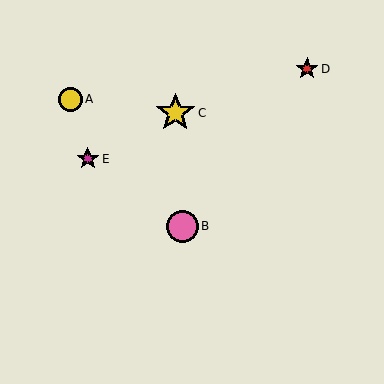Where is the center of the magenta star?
The center of the magenta star is at (88, 159).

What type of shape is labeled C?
Shape C is a yellow star.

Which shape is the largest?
The yellow star (labeled C) is the largest.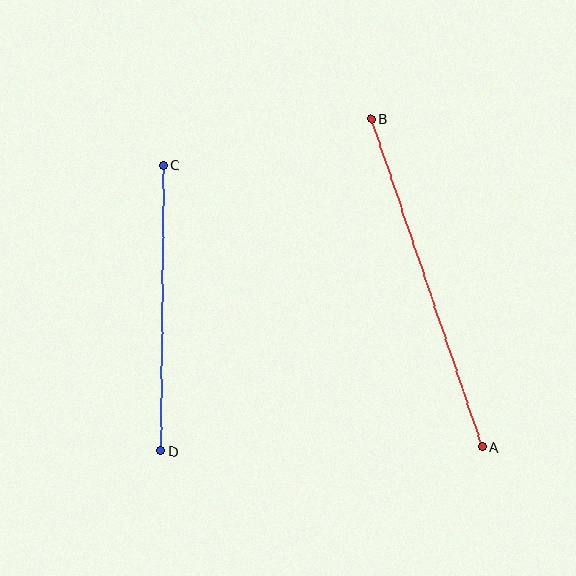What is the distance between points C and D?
The distance is approximately 285 pixels.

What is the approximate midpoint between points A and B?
The midpoint is at approximately (427, 283) pixels.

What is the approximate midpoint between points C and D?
The midpoint is at approximately (162, 308) pixels.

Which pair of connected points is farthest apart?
Points A and B are farthest apart.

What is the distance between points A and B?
The distance is approximately 346 pixels.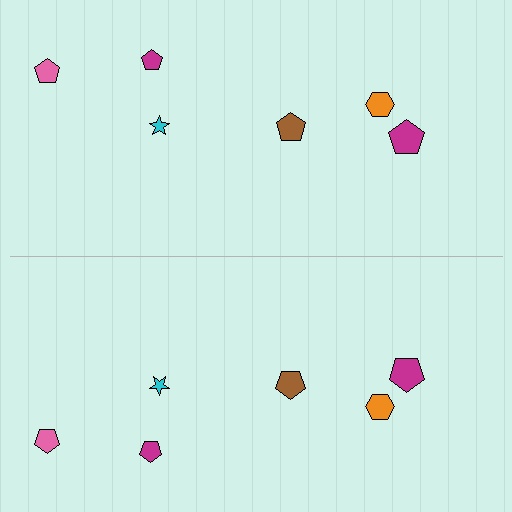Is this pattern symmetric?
Yes, this pattern has bilateral (reflection) symmetry.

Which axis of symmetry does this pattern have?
The pattern has a horizontal axis of symmetry running through the center of the image.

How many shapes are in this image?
There are 12 shapes in this image.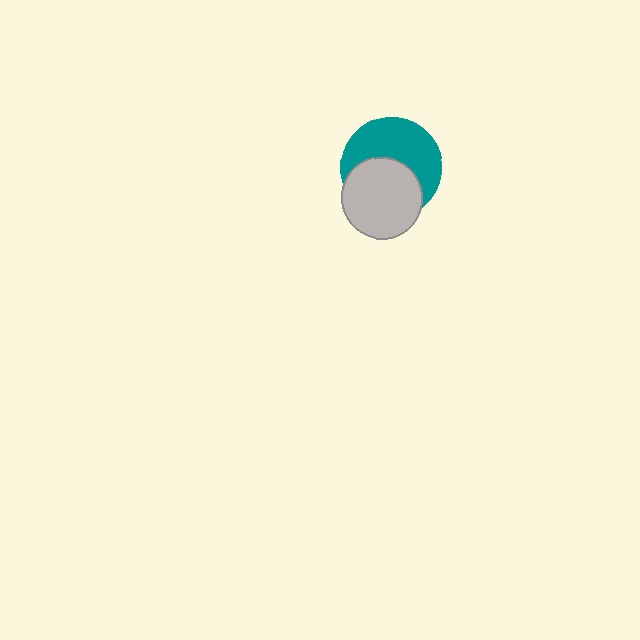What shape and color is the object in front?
The object in front is a light gray circle.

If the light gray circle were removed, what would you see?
You would see the complete teal circle.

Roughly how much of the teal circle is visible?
About half of it is visible (roughly 54%).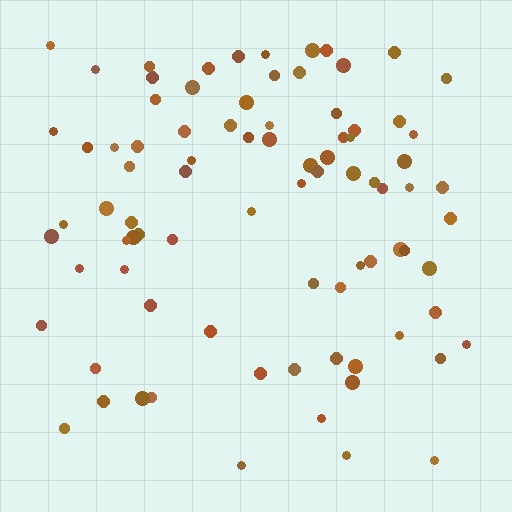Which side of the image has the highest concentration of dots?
The top.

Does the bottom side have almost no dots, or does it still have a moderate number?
Still a moderate number, just noticeably fewer than the top.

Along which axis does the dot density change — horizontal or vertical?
Vertical.